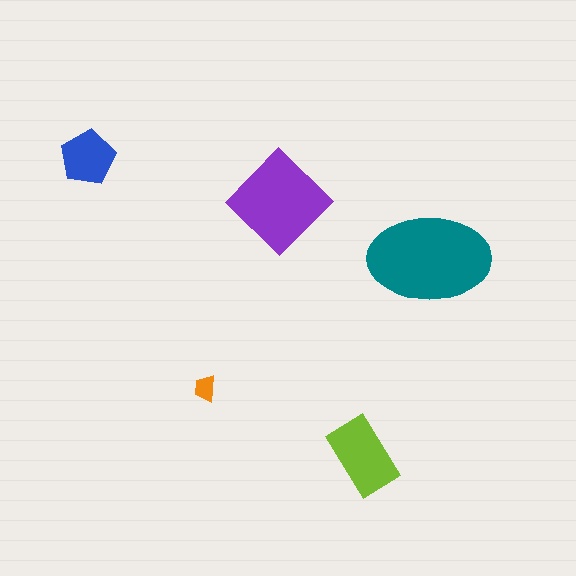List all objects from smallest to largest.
The orange trapezoid, the blue pentagon, the lime rectangle, the purple diamond, the teal ellipse.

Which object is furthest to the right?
The teal ellipse is rightmost.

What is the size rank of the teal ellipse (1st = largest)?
1st.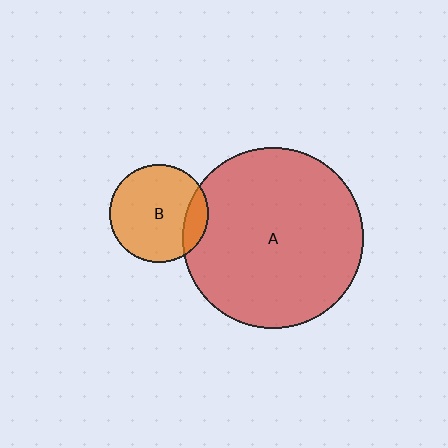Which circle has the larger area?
Circle A (red).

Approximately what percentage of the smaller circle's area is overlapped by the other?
Approximately 15%.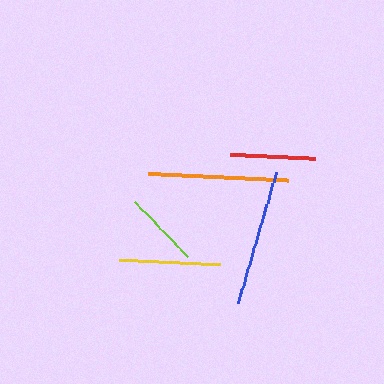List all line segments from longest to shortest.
From longest to shortest: orange, blue, yellow, red, lime.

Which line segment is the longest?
The orange line is the longest at approximately 140 pixels.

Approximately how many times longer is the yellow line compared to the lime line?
The yellow line is approximately 1.3 times the length of the lime line.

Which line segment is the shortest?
The lime line is the shortest at approximately 76 pixels.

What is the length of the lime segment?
The lime segment is approximately 76 pixels long.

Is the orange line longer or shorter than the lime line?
The orange line is longer than the lime line.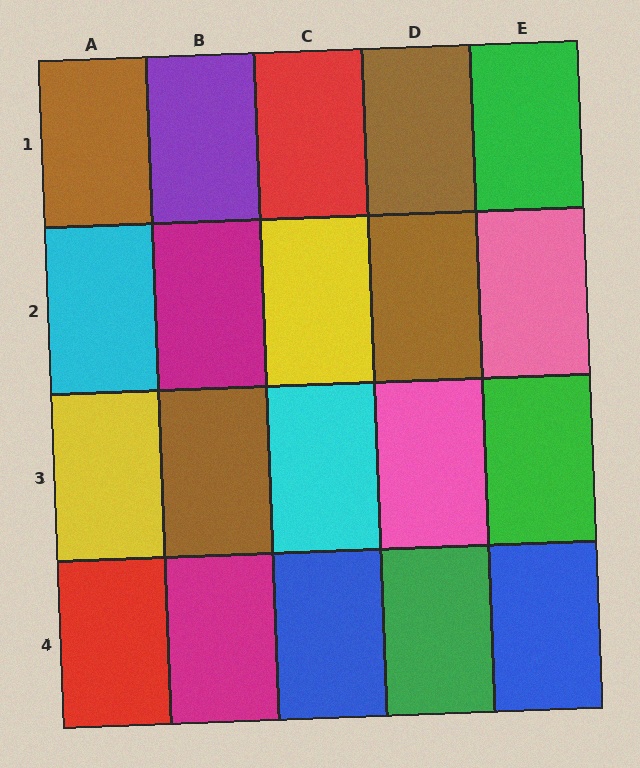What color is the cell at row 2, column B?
Magenta.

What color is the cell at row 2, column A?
Cyan.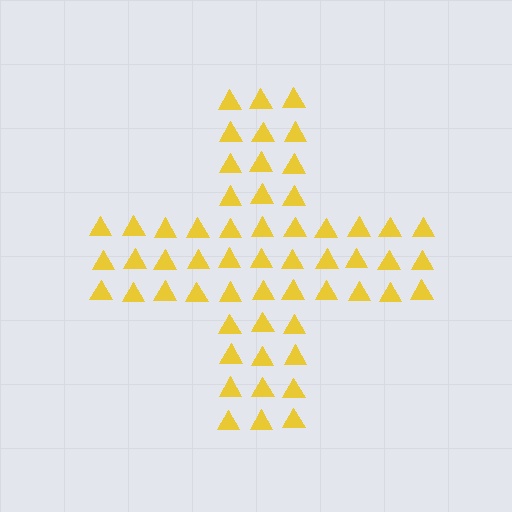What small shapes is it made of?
It is made of small triangles.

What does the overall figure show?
The overall figure shows a cross.